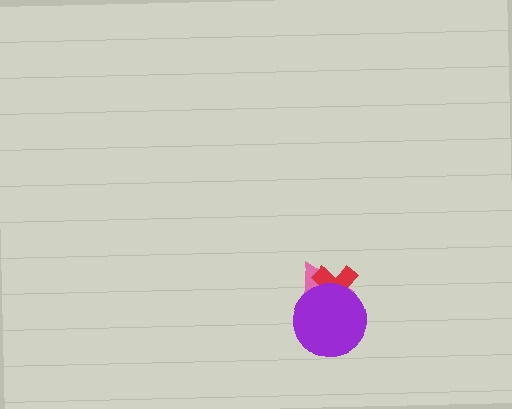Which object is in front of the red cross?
The purple circle is in front of the red cross.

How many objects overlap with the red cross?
2 objects overlap with the red cross.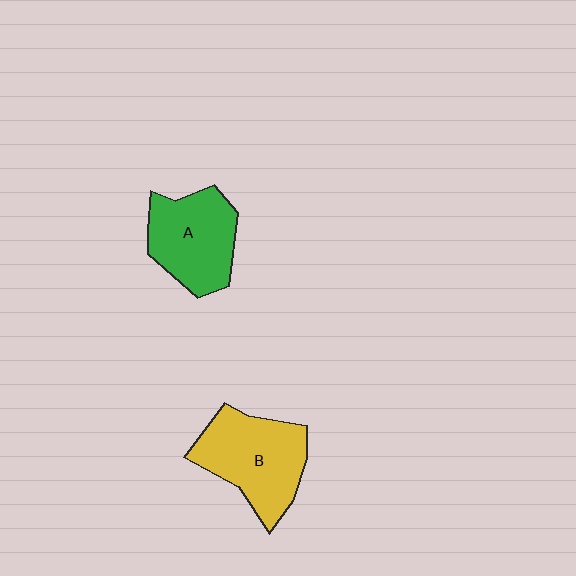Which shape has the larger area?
Shape B (yellow).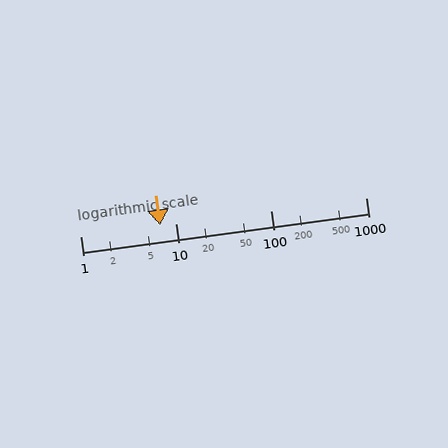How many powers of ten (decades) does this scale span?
The scale spans 3 decades, from 1 to 1000.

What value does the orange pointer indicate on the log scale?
The pointer indicates approximately 6.9.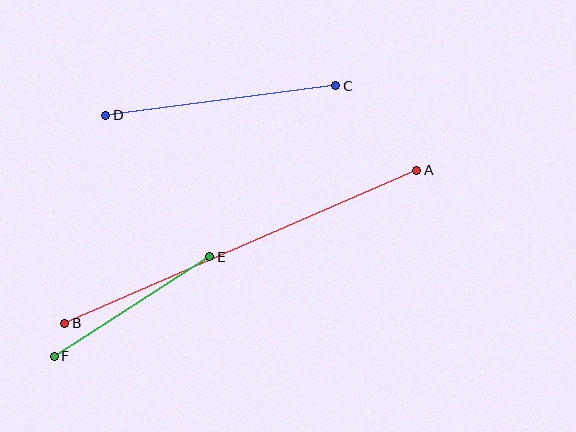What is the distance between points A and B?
The distance is approximately 384 pixels.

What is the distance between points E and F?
The distance is approximately 185 pixels.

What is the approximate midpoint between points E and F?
The midpoint is at approximately (132, 306) pixels.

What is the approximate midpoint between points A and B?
The midpoint is at approximately (241, 247) pixels.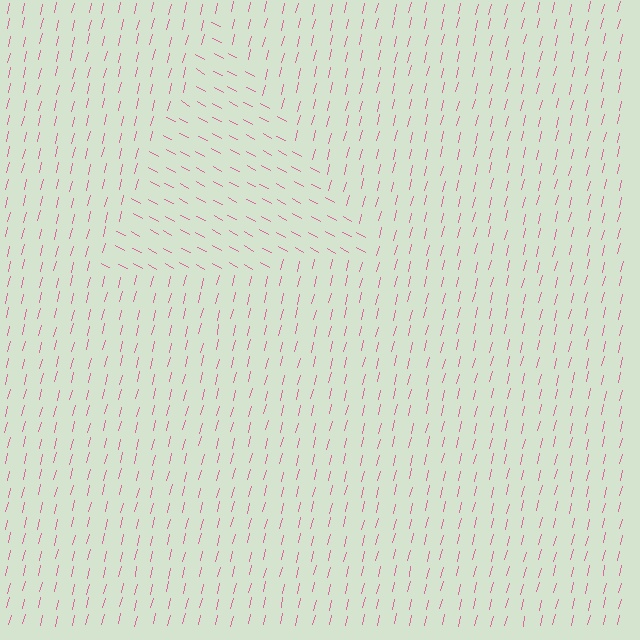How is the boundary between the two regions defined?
The boundary is defined purely by a change in line orientation (approximately 76 degrees difference). All lines are the same color and thickness.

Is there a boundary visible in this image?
Yes, there is a texture boundary formed by a change in line orientation.